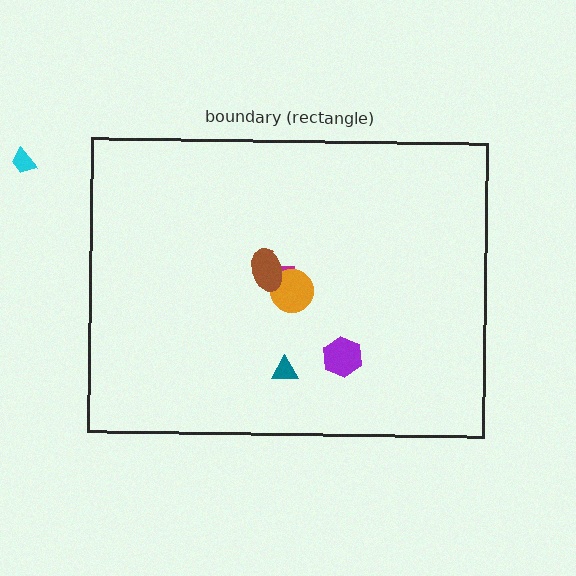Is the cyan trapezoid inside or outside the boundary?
Outside.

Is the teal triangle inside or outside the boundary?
Inside.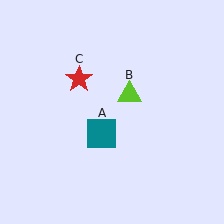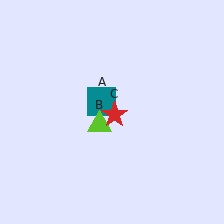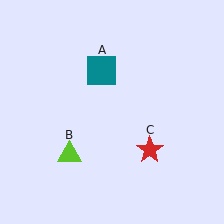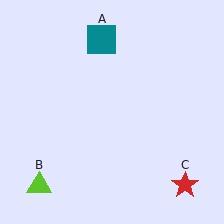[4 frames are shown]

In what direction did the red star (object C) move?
The red star (object C) moved down and to the right.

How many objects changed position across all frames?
3 objects changed position: teal square (object A), lime triangle (object B), red star (object C).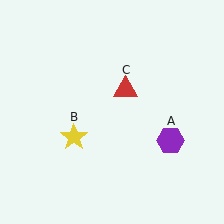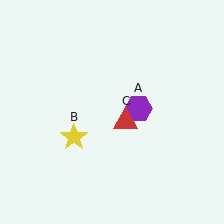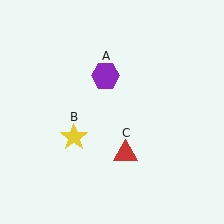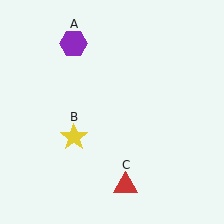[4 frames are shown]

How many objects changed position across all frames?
2 objects changed position: purple hexagon (object A), red triangle (object C).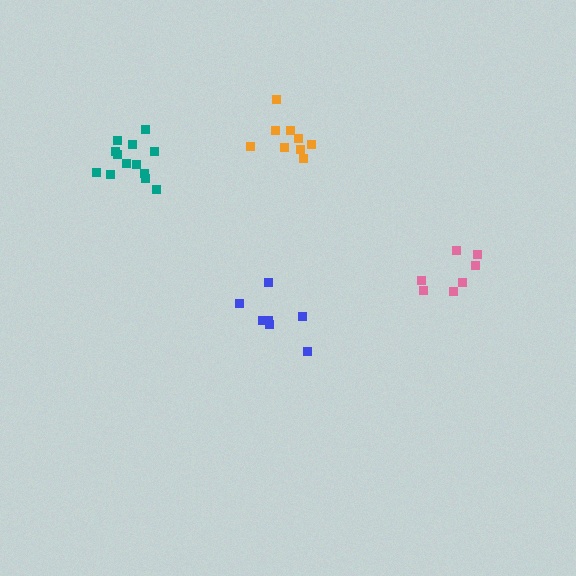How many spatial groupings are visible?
There are 4 spatial groupings.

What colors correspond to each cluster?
The clusters are colored: blue, teal, pink, orange.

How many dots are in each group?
Group 1: 7 dots, Group 2: 13 dots, Group 3: 7 dots, Group 4: 9 dots (36 total).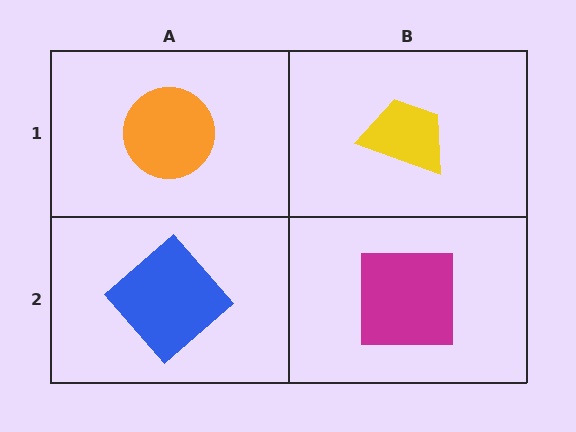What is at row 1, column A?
An orange circle.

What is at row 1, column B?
A yellow trapezoid.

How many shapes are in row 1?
2 shapes.